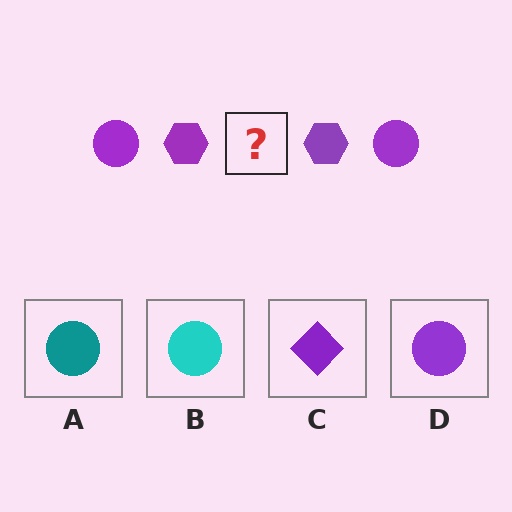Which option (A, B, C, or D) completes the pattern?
D.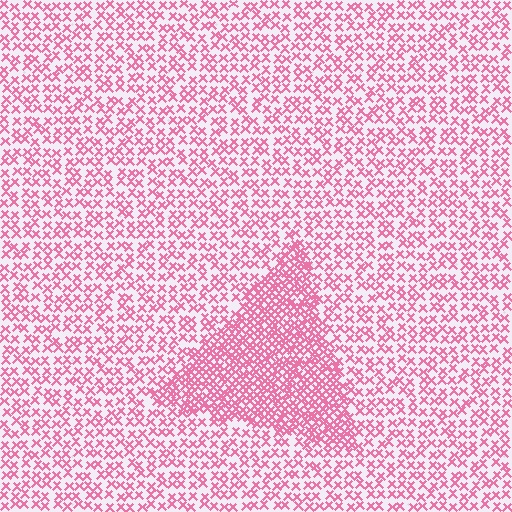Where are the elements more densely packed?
The elements are more densely packed inside the triangle boundary.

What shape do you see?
I see a triangle.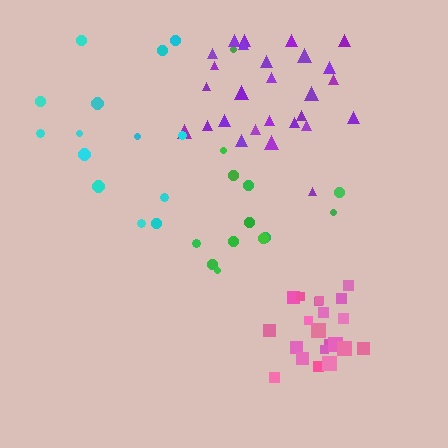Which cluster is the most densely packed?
Pink.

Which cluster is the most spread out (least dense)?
Green.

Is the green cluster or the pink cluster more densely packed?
Pink.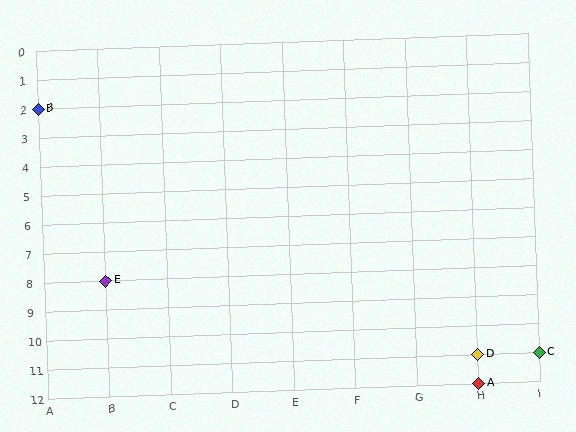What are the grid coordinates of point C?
Point C is at grid coordinates (I, 11).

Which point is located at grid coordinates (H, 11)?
Point D is at (H, 11).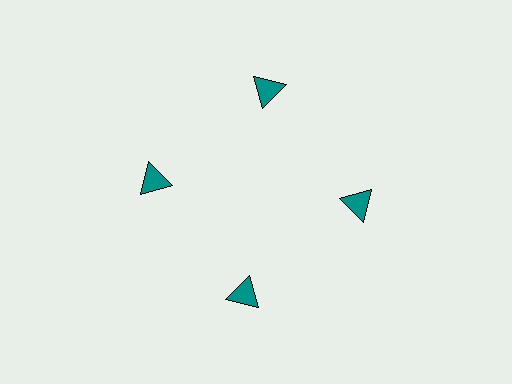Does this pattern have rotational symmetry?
Yes, this pattern has 4-fold rotational symmetry. It looks the same after rotating 90 degrees around the center.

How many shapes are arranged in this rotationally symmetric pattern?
There are 4 shapes, arranged in 4 groups of 1.